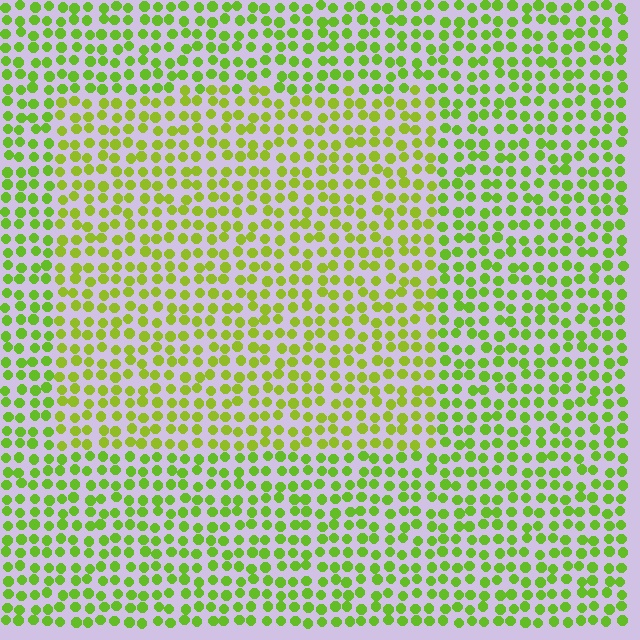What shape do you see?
I see a rectangle.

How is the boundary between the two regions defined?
The boundary is defined purely by a slight shift in hue (about 18 degrees). Spacing, size, and orientation are identical on both sides.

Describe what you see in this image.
The image is filled with small lime elements in a uniform arrangement. A rectangle-shaped region is visible where the elements are tinted to a slightly different hue, forming a subtle color boundary.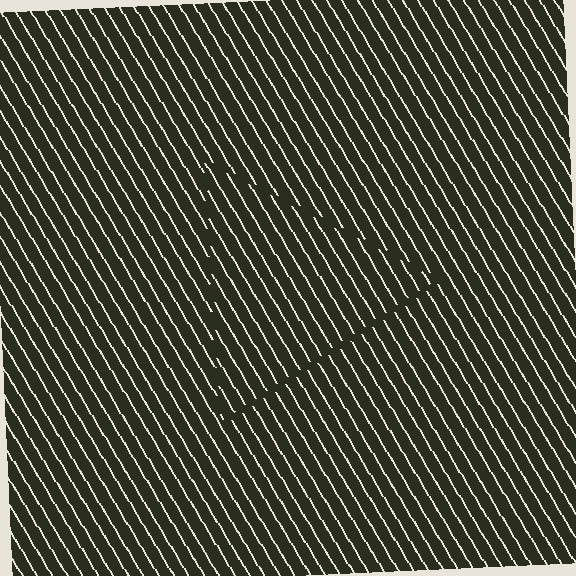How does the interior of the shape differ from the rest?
The interior of the shape contains the same grating, shifted by half a period — the contour is defined by the phase discontinuity where line-ends from the inner and outer gratings abut.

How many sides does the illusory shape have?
3 sides — the line-ends trace a triangle.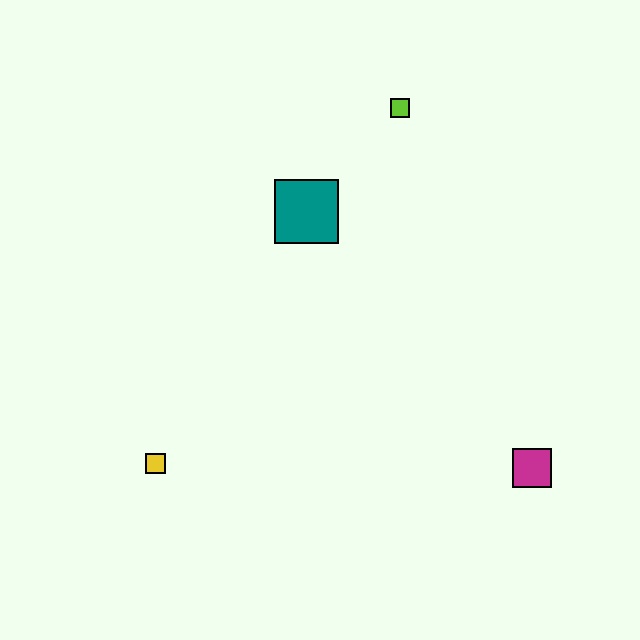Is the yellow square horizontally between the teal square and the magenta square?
No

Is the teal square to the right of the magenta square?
No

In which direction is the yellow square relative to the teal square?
The yellow square is below the teal square.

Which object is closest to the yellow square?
The teal square is closest to the yellow square.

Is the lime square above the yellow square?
Yes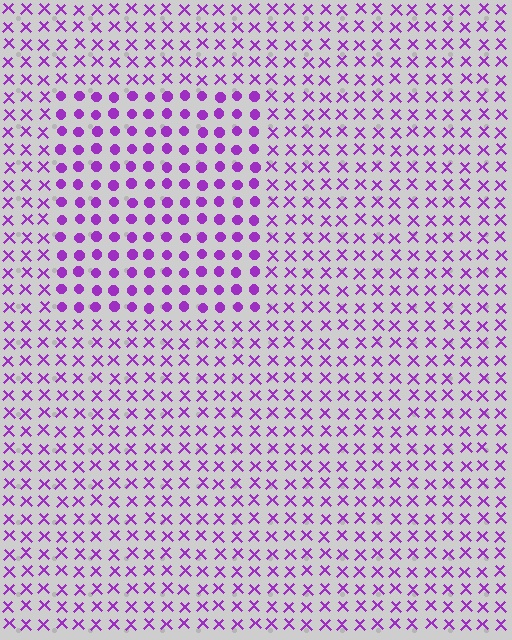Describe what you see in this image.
The image is filled with small purple elements arranged in a uniform grid. A rectangle-shaped region contains circles, while the surrounding area contains X marks. The boundary is defined purely by the change in element shape.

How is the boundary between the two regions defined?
The boundary is defined by a change in element shape: circles inside vs. X marks outside. All elements share the same color and spacing.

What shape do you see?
I see a rectangle.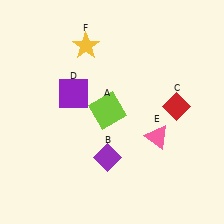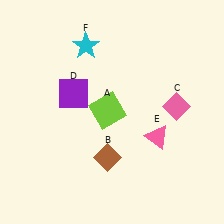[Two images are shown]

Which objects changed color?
B changed from purple to brown. C changed from red to pink. F changed from yellow to cyan.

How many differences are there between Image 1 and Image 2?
There are 3 differences between the two images.